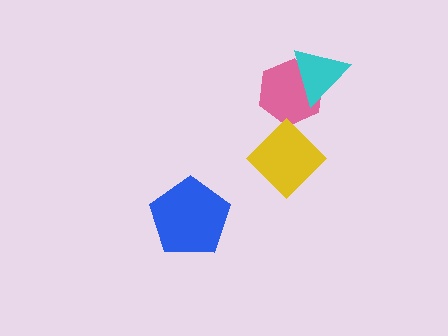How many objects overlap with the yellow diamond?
1 object overlaps with the yellow diamond.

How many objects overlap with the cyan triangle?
1 object overlaps with the cyan triangle.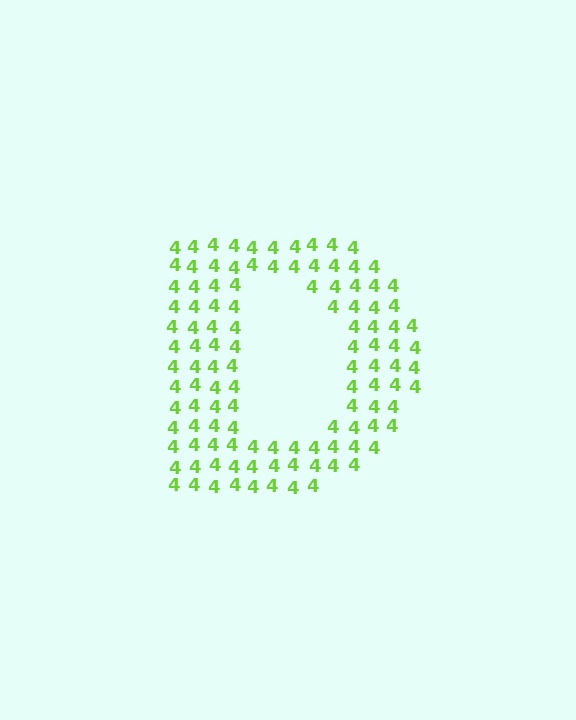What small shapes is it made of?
It is made of small digit 4's.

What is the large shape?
The large shape is the letter D.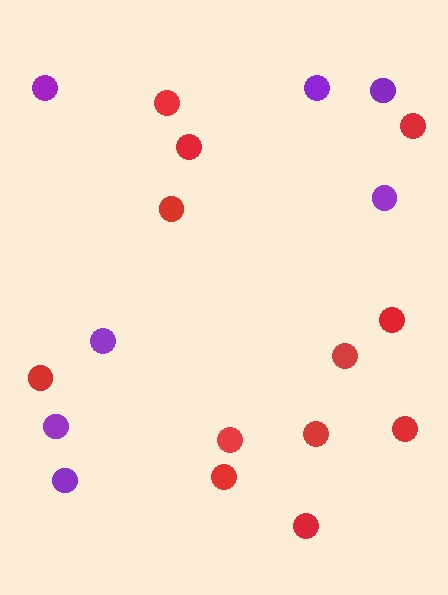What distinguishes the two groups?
There are 2 groups: one group of purple circles (7) and one group of red circles (12).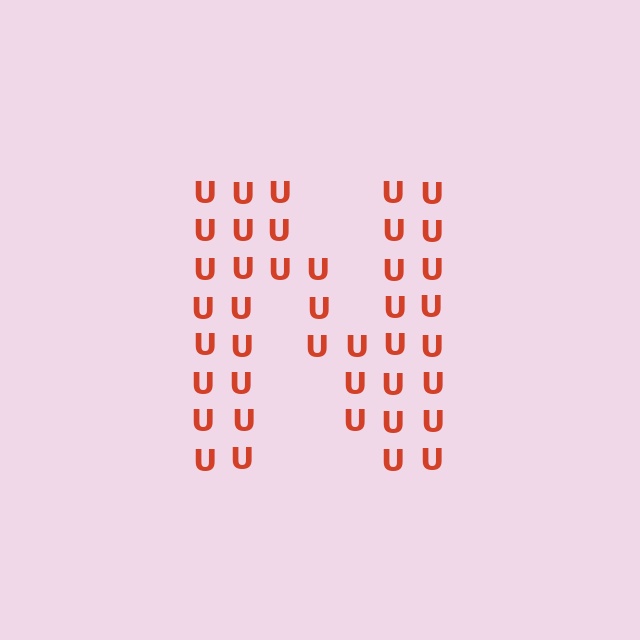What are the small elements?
The small elements are letter U's.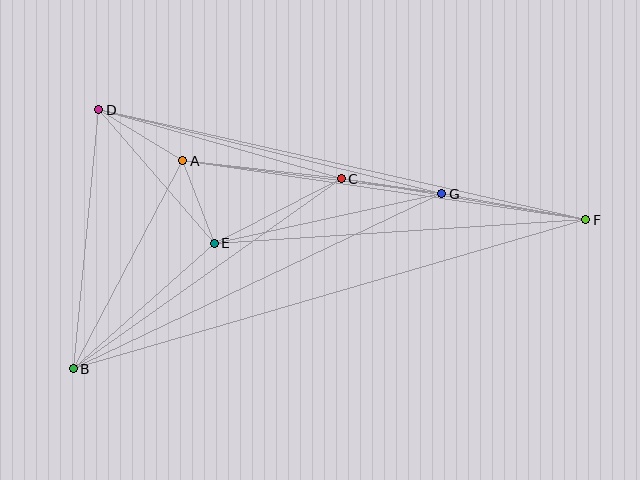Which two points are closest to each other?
Points A and E are closest to each other.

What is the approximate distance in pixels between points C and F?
The distance between C and F is approximately 248 pixels.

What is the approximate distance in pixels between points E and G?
The distance between E and G is approximately 232 pixels.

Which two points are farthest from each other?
Points B and F are farthest from each other.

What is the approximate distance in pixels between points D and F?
The distance between D and F is approximately 499 pixels.